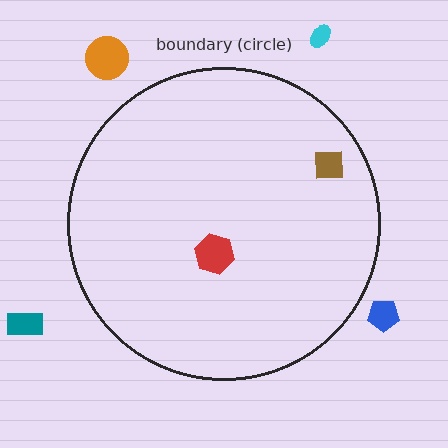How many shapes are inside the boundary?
2 inside, 4 outside.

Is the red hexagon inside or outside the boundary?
Inside.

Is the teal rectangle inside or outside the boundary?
Outside.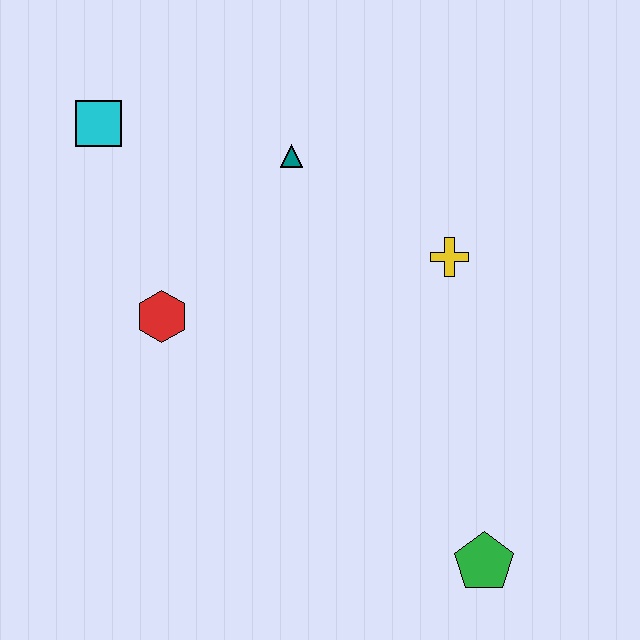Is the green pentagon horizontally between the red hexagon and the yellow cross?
No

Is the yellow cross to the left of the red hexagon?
No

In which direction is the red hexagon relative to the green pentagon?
The red hexagon is to the left of the green pentagon.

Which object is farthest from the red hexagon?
The green pentagon is farthest from the red hexagon.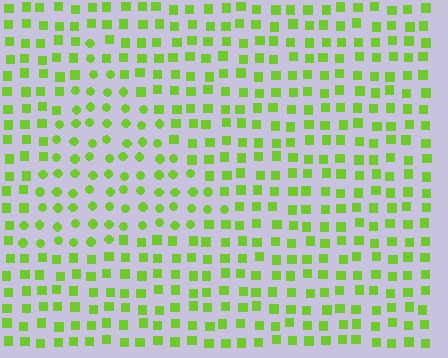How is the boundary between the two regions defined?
The boundary is defined by a change in element shape: circles inside vs. squares outside. All elements share the same color and spacing.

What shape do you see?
I see a triangle.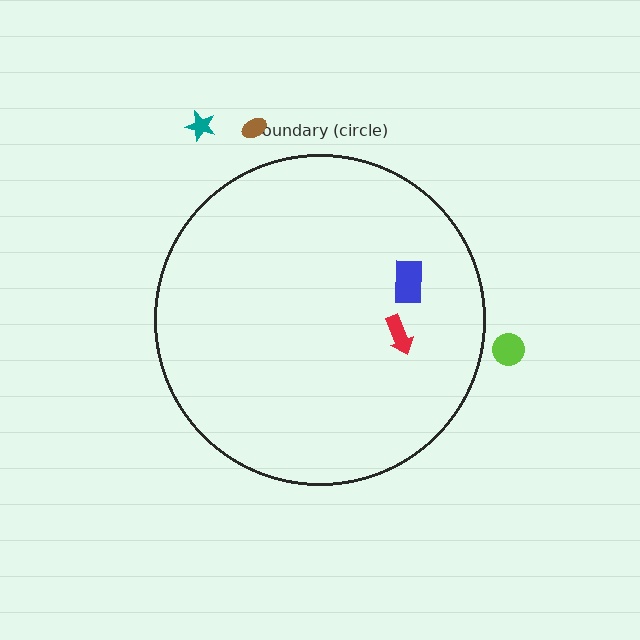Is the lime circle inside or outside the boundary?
Outside.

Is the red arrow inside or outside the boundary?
Inside.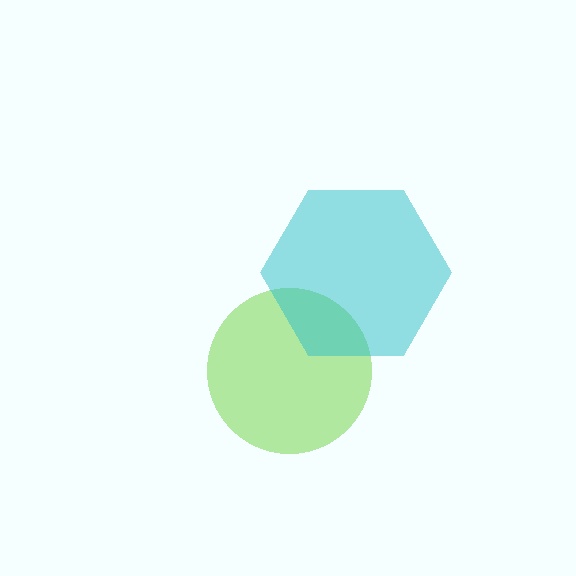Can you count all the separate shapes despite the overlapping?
Yes, there are 2 separate shapes.